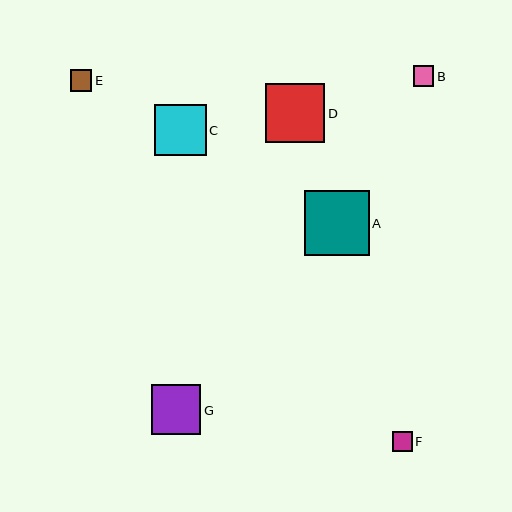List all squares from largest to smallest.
From largest to smallest: A, D, C, G, E, B, F.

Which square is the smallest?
Square F is the smallest with a size of approximately 20 pixels.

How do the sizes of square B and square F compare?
Square B and square F are approximately the same size.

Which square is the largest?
Square A is the largest with a size of approximately 65 pixels.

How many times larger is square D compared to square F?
Square D is approximately 2.9 times the size of square F.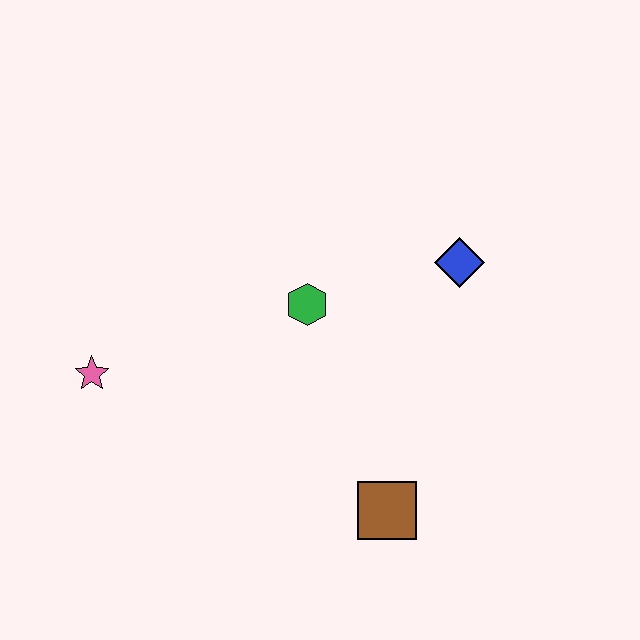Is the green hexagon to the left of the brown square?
Yes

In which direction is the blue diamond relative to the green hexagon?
The blue diamond is to the right of the green hexagon.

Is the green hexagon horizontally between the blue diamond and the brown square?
No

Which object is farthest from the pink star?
The blue diamond is farthest from the pink star.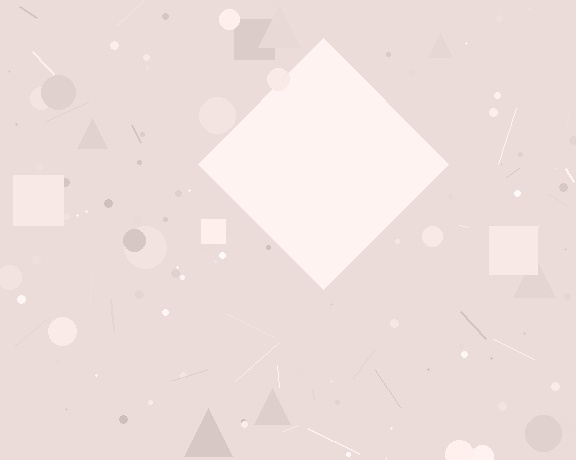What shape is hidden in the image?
A diamond is hidden in the image.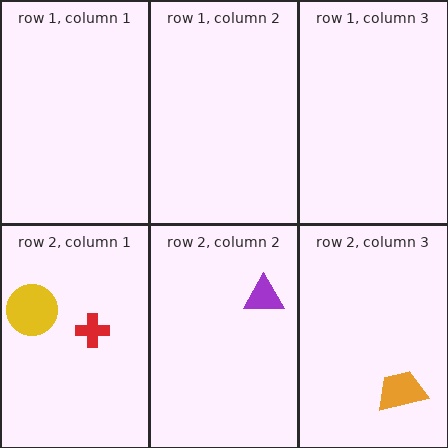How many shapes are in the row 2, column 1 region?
2.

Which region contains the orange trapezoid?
The row 2, column 3 region.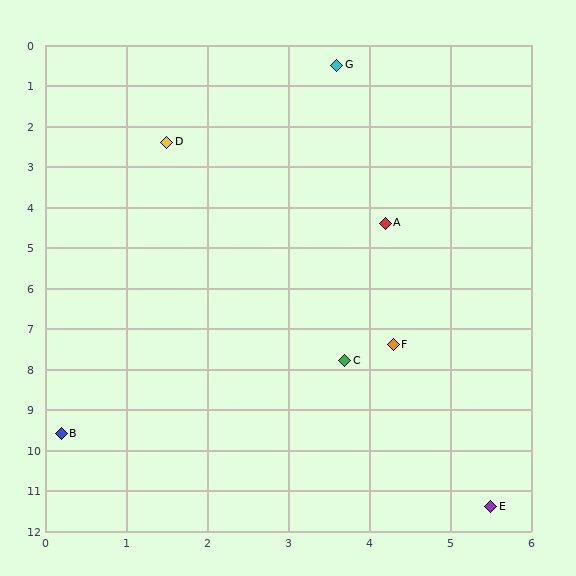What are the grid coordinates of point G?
Point G is at approximately (3.6, 0.5).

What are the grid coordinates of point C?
Point C is at approximately (3.7, 7.8).